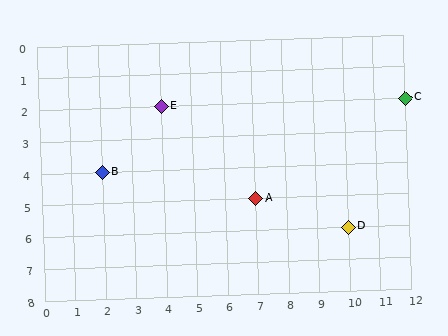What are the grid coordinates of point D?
Point D is at grid coordinates (10, 6).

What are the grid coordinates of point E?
Point E is at grid coordinates (4, 2).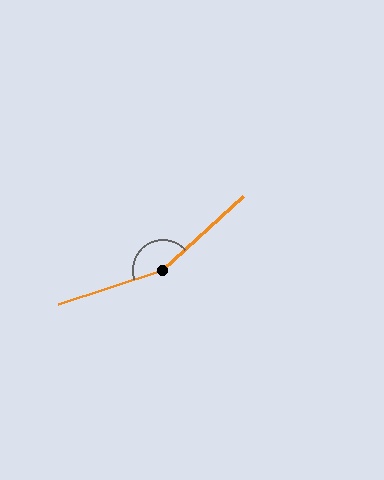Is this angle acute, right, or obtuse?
It is obtuse.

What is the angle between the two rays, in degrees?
Approximately 155 degrees.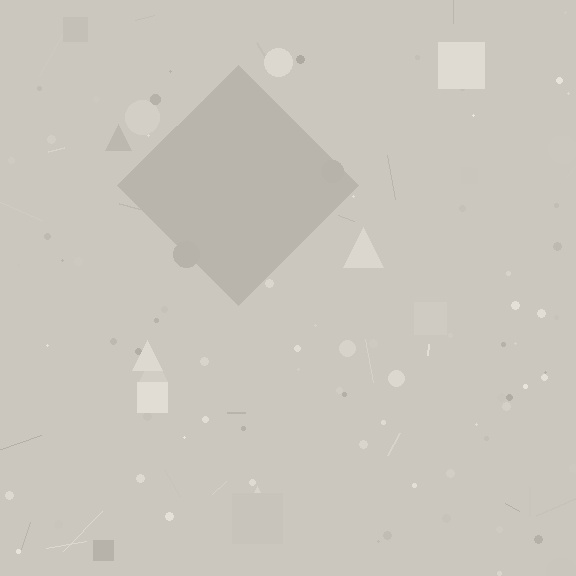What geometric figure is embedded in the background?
A diamond is embedded in the background.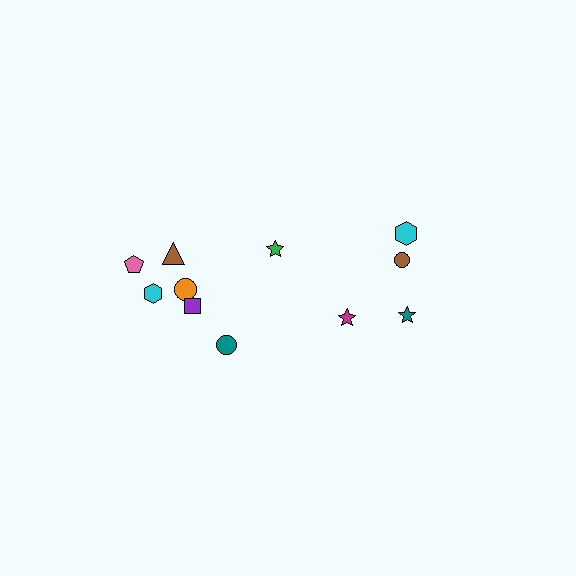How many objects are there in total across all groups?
There are 11 objects.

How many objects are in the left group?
There are 7 objects.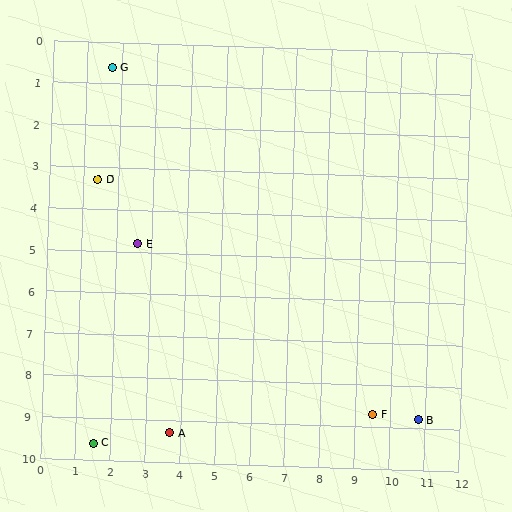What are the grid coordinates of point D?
Point D is at approximately (1.4, 3.3).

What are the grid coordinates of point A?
Point A is at approximately (3.7, 9.3).